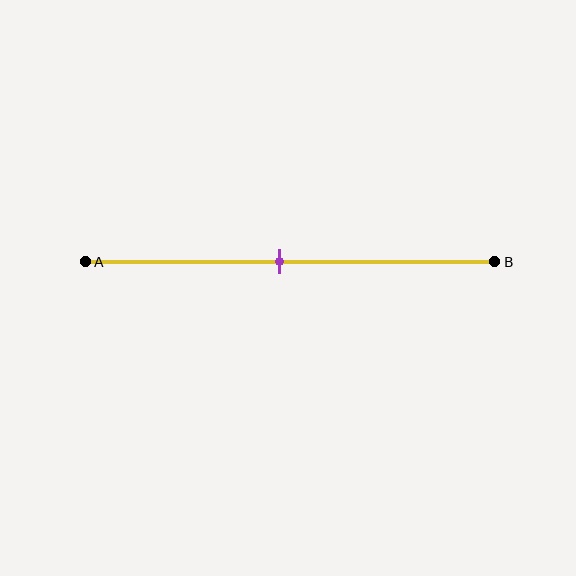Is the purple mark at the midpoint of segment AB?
Yes, the mark is approximately at the midpoint.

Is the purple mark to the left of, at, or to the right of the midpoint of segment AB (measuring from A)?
The purple mark is approximately at the midpoint of segment AB.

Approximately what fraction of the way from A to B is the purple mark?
The purple mark is approximately 45% of the way from A to B.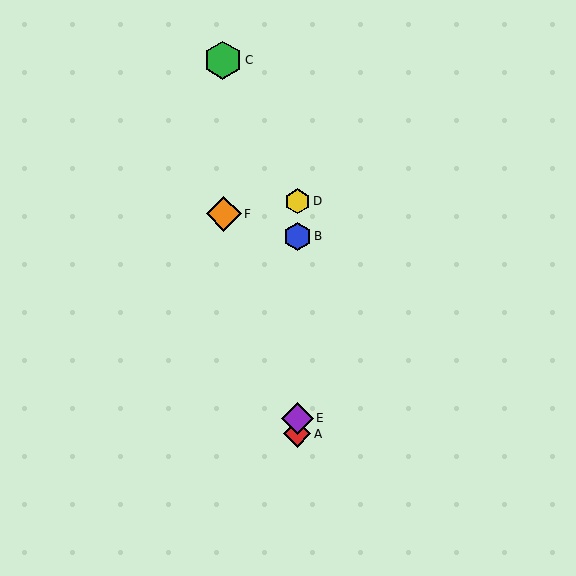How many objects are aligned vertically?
4 objects (A, B, D, E) are aligned vertically.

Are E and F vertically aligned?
No, E is at x≈297 and F is at x≈224.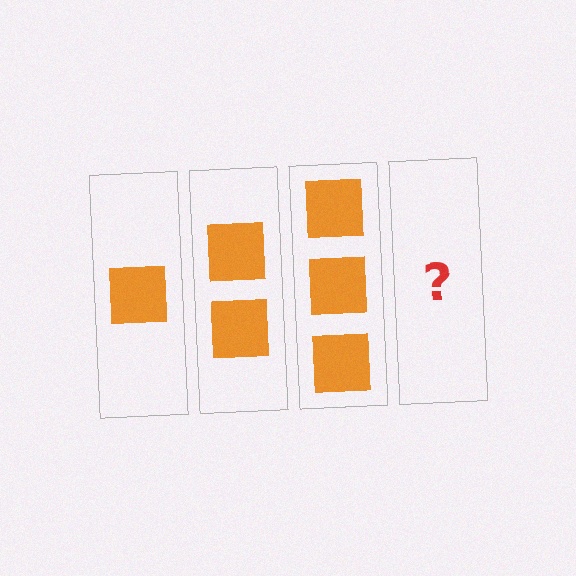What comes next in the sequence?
The next element should be 4 squares.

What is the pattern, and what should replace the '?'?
The pattern is that each step adds one more square. The '?' should be 4 squares.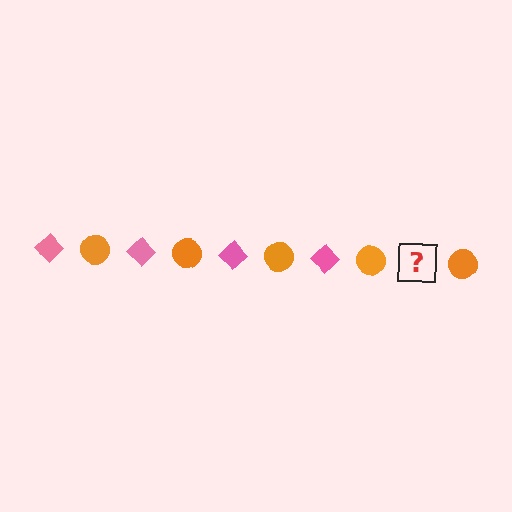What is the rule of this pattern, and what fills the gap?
The rule is that the pattern alternates between pink diamond and orange circle. The gap should be filled with a pink diamond.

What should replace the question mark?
The question mark should be replaced with a pink diamond.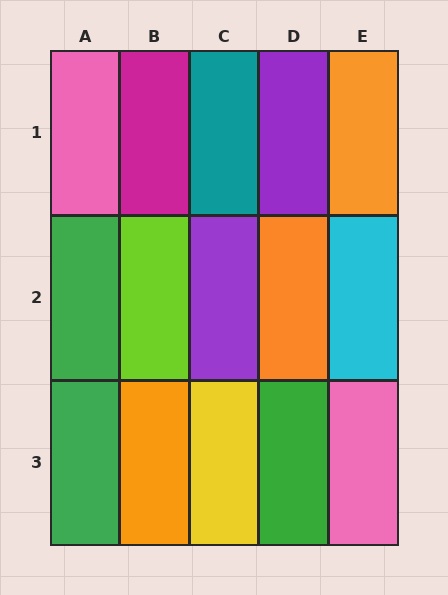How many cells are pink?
2 cells are pink.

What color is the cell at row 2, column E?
Cyan.